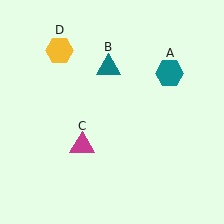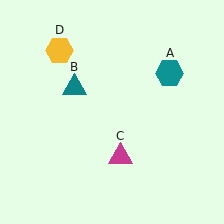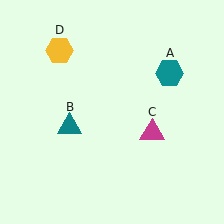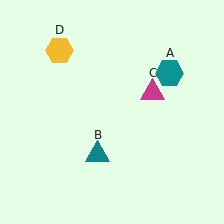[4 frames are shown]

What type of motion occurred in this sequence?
The teal triangle (object B), magenta triangle (object C) rotated counterclockwise around the center of the scene.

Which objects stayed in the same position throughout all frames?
Teal hexagon (object A) and yellow hexagon (object D) remained stationary.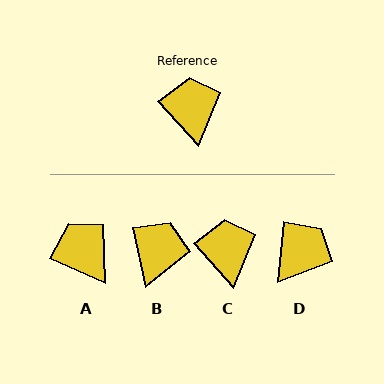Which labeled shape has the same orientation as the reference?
C.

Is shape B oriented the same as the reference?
No, it is off by about 29 degrees.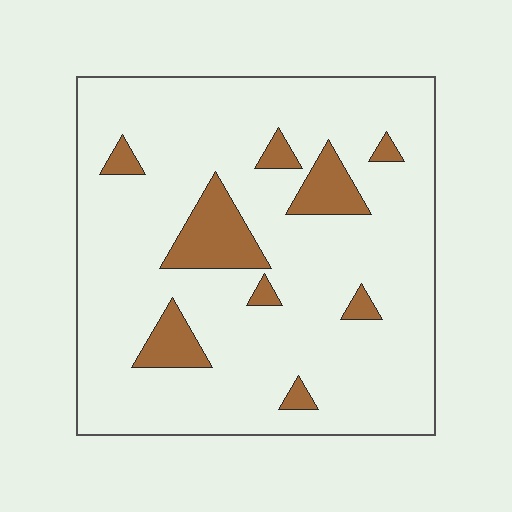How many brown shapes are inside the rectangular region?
9.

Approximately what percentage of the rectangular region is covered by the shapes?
Approximately 15%.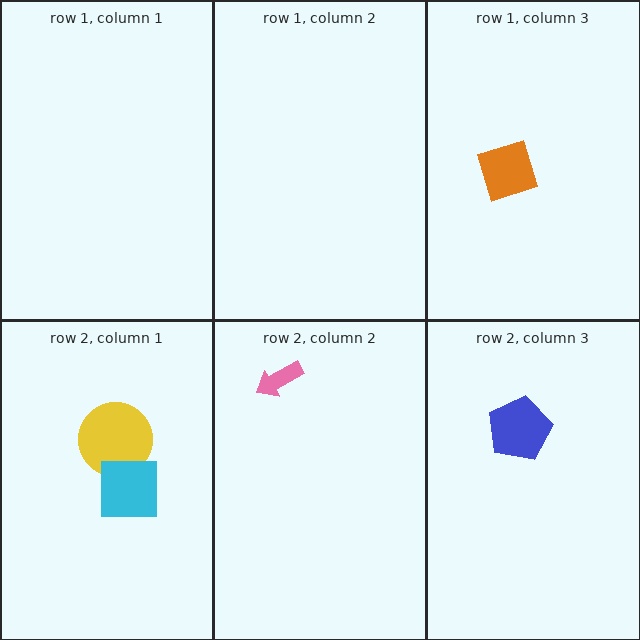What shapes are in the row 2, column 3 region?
The blue pentagon.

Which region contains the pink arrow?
The row 2, column 2 region.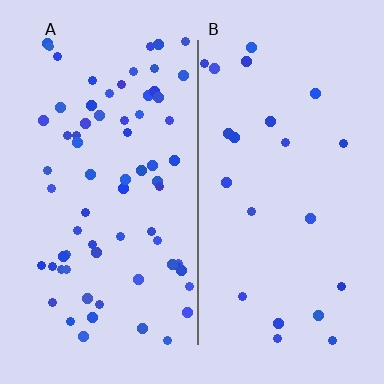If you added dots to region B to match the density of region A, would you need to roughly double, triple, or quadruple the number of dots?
Approximately triple.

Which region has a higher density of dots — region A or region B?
A (the left).